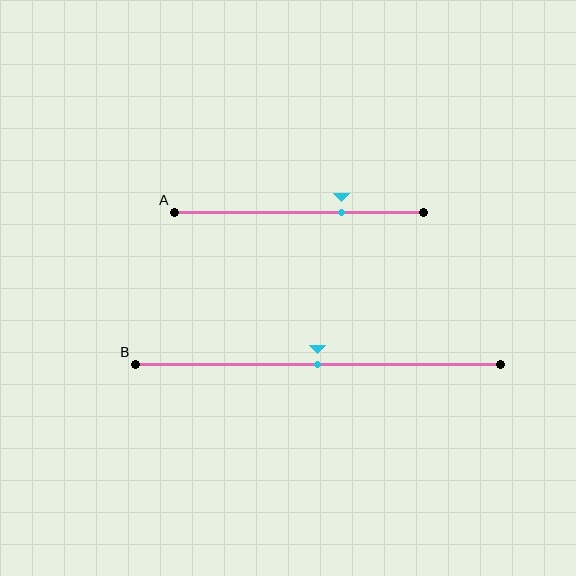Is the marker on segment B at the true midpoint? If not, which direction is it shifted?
Yes, the marker on segment B is at the true midpoint.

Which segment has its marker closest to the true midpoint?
Segment B has its marker closest to the true midpoint.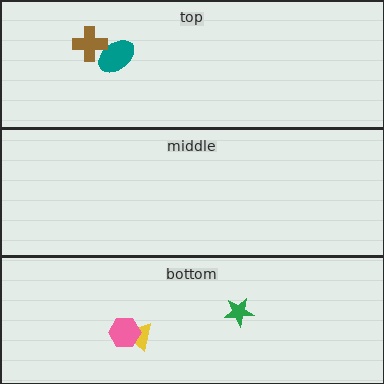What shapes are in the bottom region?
The yellow triangle, the green star, the pink hexagon.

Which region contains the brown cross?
The top region.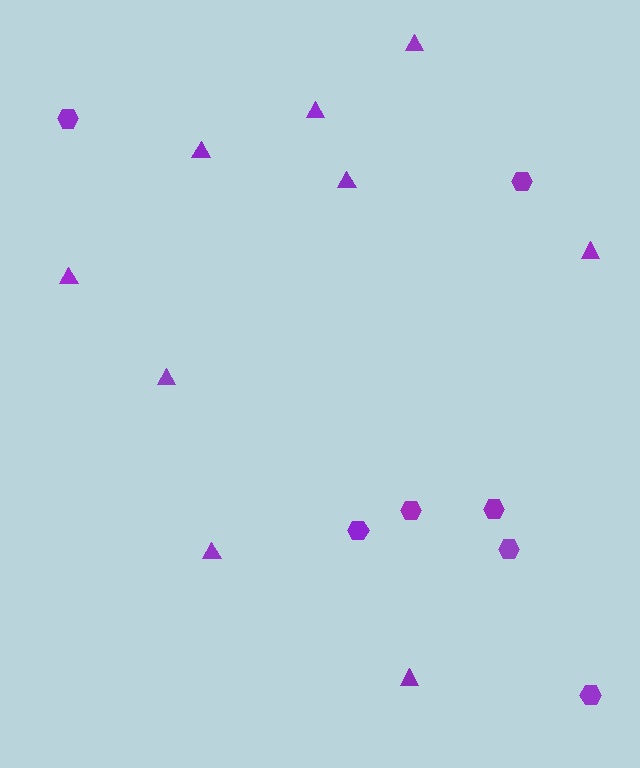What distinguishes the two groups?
There are 2 groups: one group of hexagons (7) and one group of triangles (9).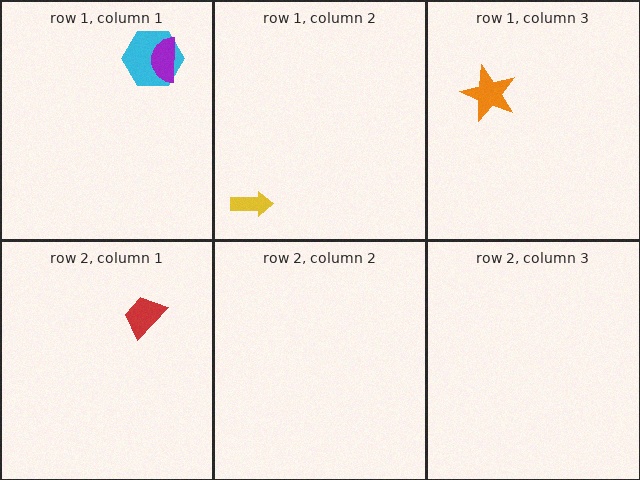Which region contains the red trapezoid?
The row 2, column 1 region.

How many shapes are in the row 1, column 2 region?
1.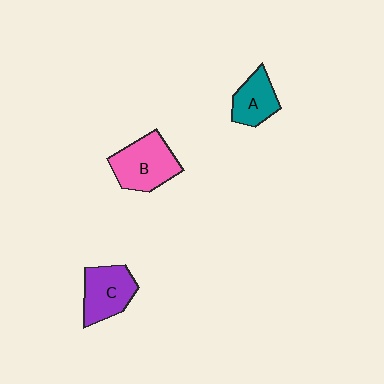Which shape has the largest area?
Shape B (pink).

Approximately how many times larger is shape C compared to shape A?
Approximately 1.3 times.